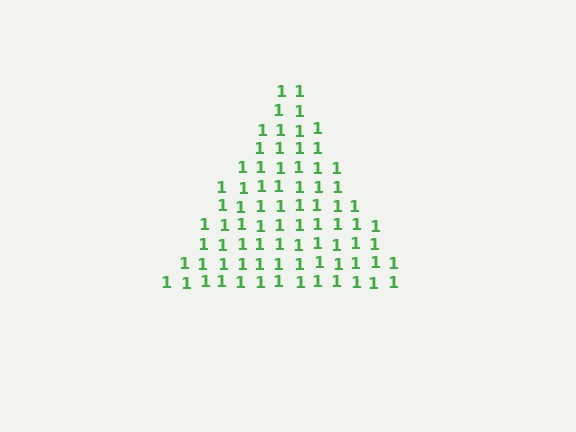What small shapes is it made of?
It is made of small digit 1's.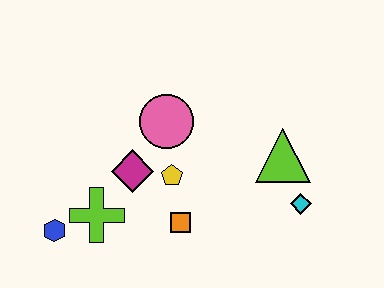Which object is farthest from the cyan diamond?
The blue hexagon is farthest from the cyan diamond.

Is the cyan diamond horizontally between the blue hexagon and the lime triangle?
No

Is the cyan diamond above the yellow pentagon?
No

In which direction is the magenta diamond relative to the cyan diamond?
The magenta diamond is to the left of the cyan diamond.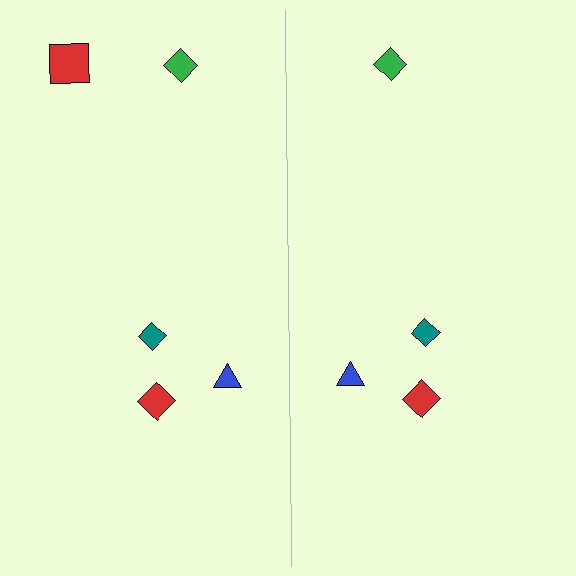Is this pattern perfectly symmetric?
No, the pattern is not perfectly symmetric. A red square is missing from the right side.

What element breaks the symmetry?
A red square is missing from the right side.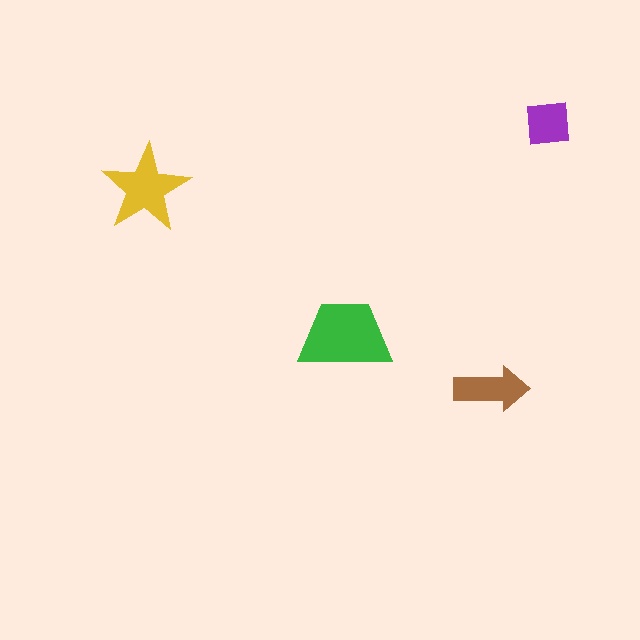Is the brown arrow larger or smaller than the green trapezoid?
Smaller.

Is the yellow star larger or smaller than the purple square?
Larger.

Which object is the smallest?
The purple square.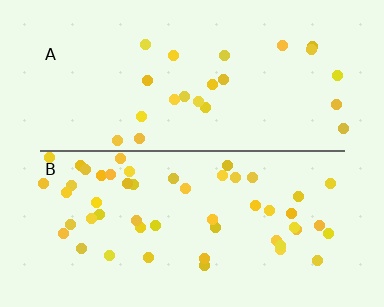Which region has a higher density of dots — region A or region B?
B (the bottom).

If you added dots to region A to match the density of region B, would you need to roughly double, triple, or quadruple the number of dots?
Approximately double.